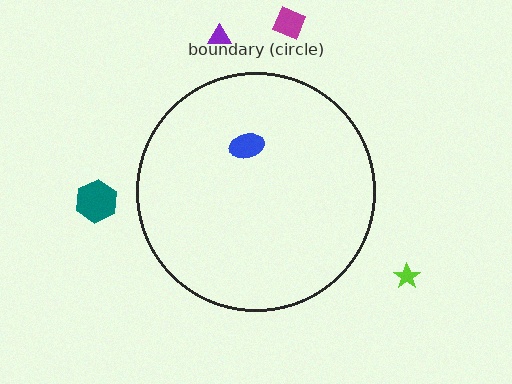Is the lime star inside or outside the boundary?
Outside.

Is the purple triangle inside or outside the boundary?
Outside.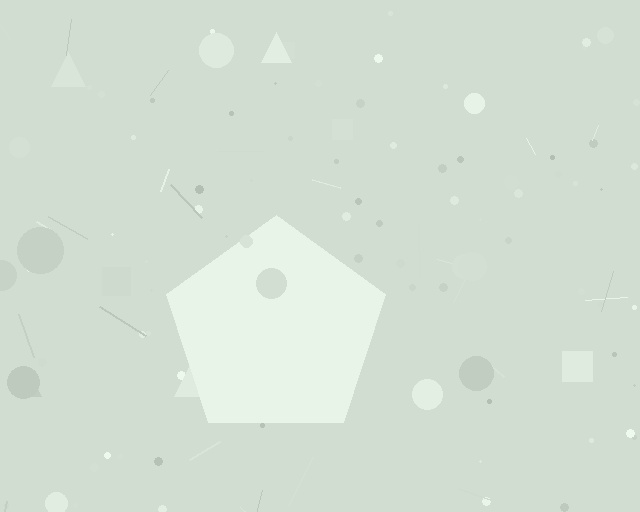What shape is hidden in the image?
A pentagon is hidden in the image.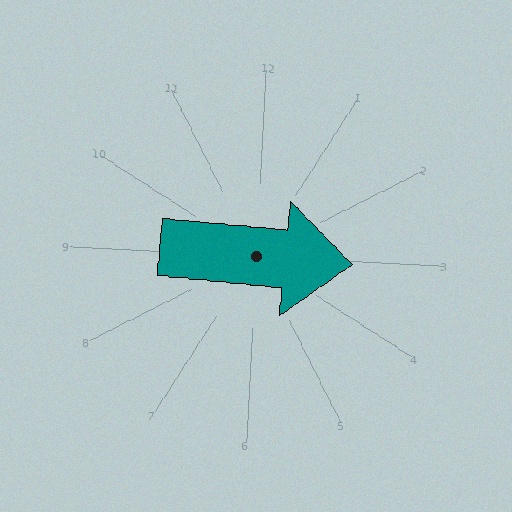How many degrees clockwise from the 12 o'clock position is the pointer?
Approximately 92 degrees.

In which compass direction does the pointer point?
East.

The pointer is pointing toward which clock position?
Roughly 3 o'clock.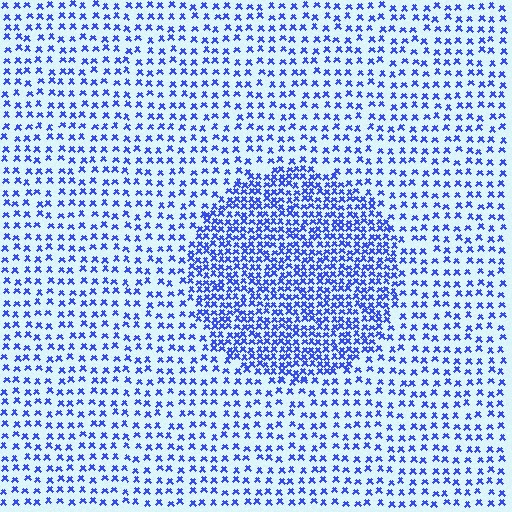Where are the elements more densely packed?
The elements are more densely packed inside the circle boundary.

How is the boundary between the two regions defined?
The boundary is defined by a change in element density (approximately 2.2x ratio). All elements are the same color, size, and shape.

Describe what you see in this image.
The image contains small blue elements arranged at two different densities. A circle-shaped region is visible where the elements are more densely packed than the surrounding area.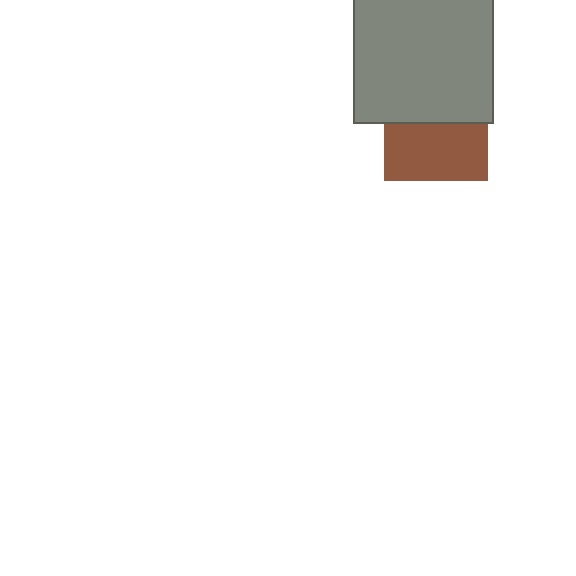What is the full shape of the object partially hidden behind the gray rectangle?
The partially hidden object is a brown square.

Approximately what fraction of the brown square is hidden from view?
Roughly 44% of the brown square is hidden behind the gray rectangle.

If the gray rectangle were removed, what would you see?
You would see the complete brown square.